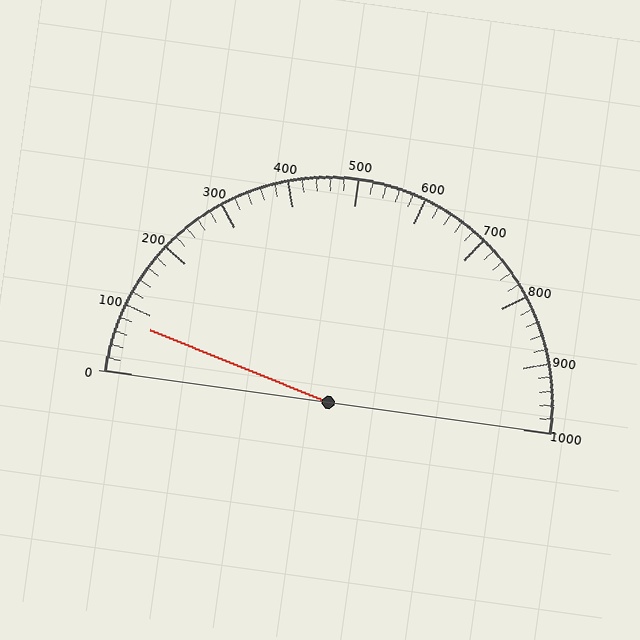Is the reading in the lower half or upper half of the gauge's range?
The reading is in the lower half of the range (0 to 1000).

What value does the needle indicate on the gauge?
The needle indicates approximately 80.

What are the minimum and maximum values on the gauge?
The gauge ranges from 0 to 1000.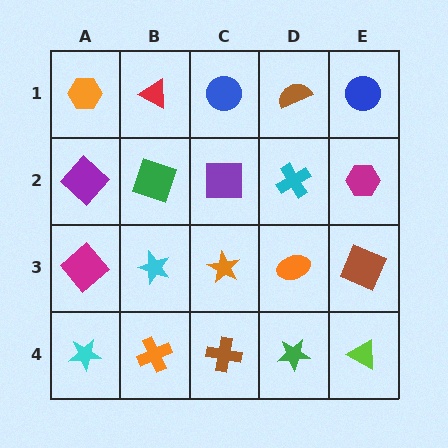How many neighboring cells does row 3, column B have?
4.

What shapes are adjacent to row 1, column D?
A cyan cross (row 2, column D), a blue circle (row 1, column C), a blue circle (row 1, column E).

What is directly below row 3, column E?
A lime triangle.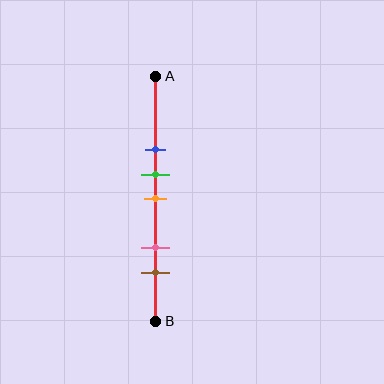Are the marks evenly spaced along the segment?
No, the marks are not evenly spaced.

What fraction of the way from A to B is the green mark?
The green mark is approximately 40% (0.4) of the way from A to B.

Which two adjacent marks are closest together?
The green and orange marks are the closest adjacent pair.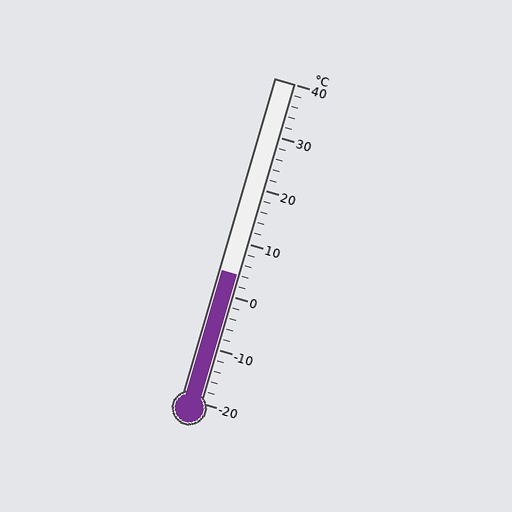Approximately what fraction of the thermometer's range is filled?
The thermometer is filled to approximately 40% of its range.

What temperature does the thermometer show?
The thermometer shows approximately 4°C.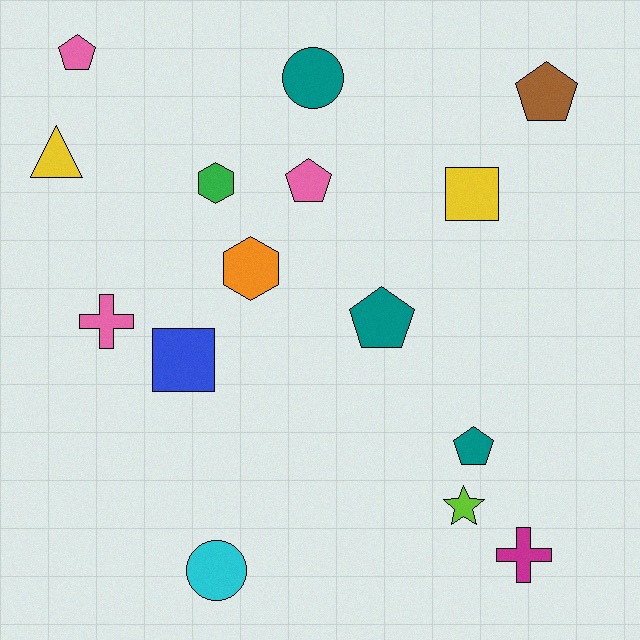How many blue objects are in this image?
There is 1 blue object.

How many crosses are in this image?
There are 2 crosses.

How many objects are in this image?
There are 15 objects.